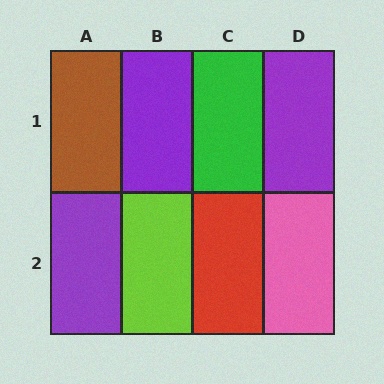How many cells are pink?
1 cell is pink.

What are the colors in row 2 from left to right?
Purple, lime, red, pink.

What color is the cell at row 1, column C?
Green.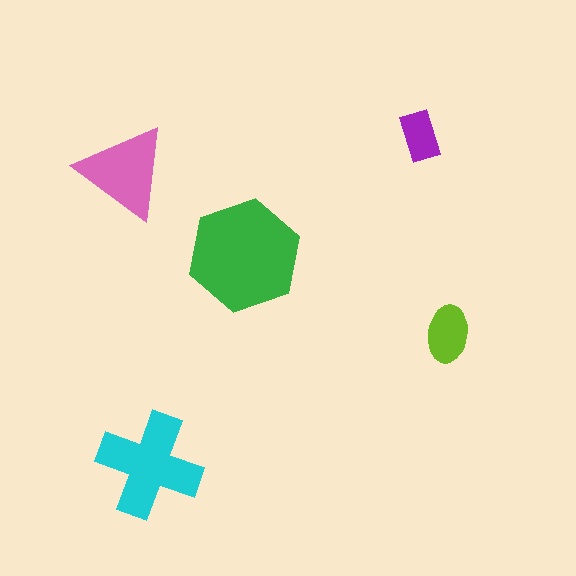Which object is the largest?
The green hexagon.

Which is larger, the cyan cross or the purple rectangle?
The cyan cross.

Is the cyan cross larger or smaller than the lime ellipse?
Larger.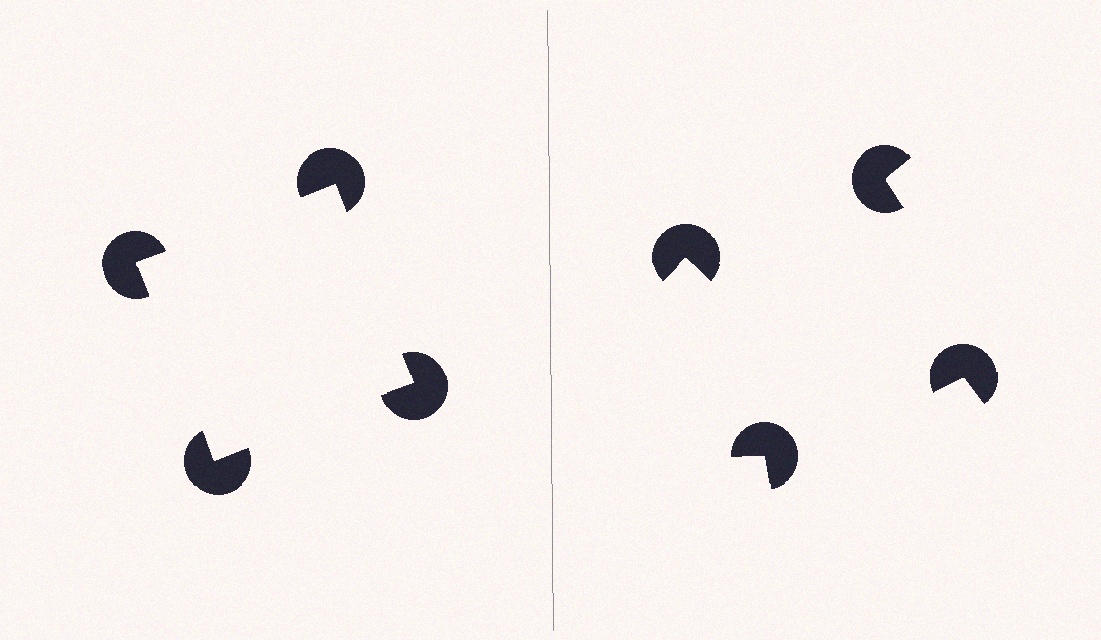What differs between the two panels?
The pac-man discs are positioned identically on both sides; only the wedge orientations differ. On the left they align to a square; on the right they are misaligned.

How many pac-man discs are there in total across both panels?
8 — 4 on each side.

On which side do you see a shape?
An illusory square appears on the left side. On the right side the wedge cuts are rotated, so no coherent shape forms.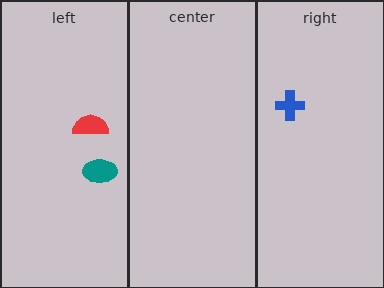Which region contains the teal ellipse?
The left region.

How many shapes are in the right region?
1.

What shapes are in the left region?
The teal ellipse, the red semicircle.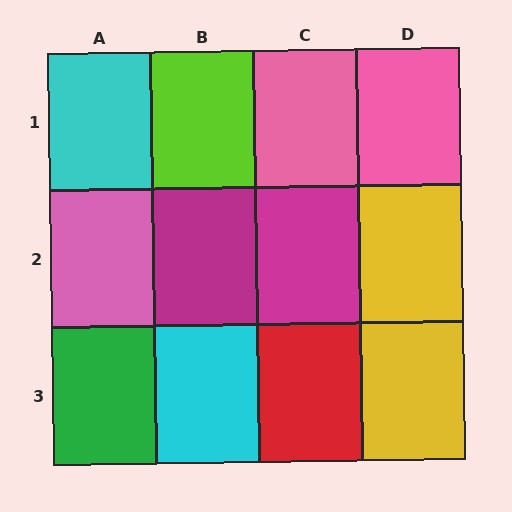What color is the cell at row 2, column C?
Magenta.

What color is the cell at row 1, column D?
Pink.